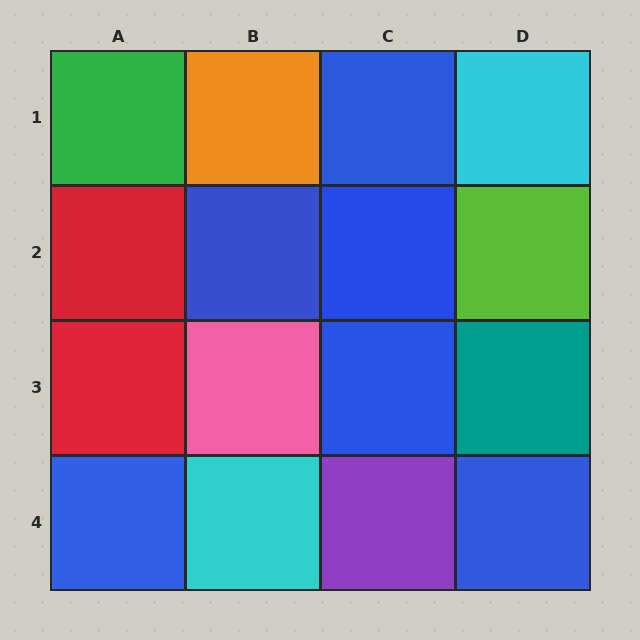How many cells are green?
1 cell is green.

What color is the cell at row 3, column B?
Pink.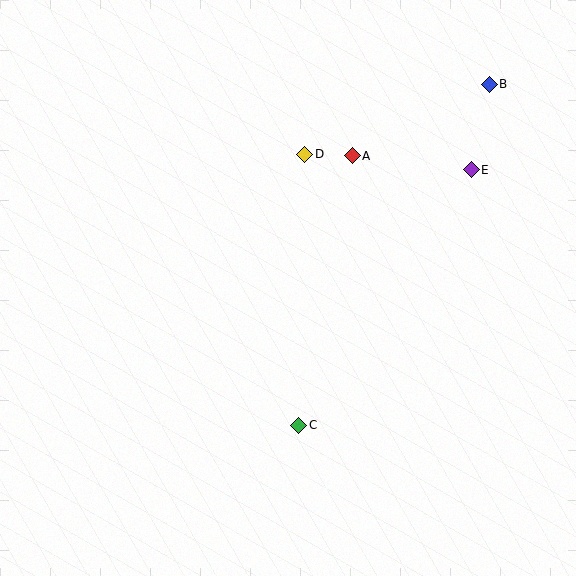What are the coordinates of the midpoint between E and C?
The midpoint between E and C is at (385, 298).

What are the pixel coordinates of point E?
Point E is at (471, 170).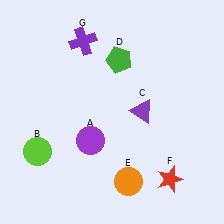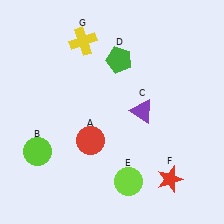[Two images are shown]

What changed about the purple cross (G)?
In Image 1, G is purple. In Image 2, it changed to yellow.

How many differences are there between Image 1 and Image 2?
There are 3 differences between the two images.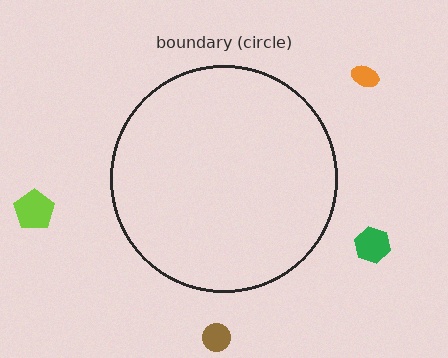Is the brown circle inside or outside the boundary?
Outside.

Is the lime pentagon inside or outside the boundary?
Outside.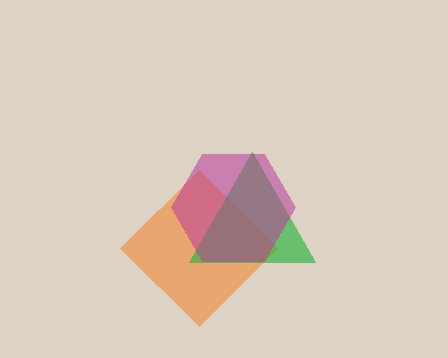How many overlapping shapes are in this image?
There are 3 overlapping shapes in the image.